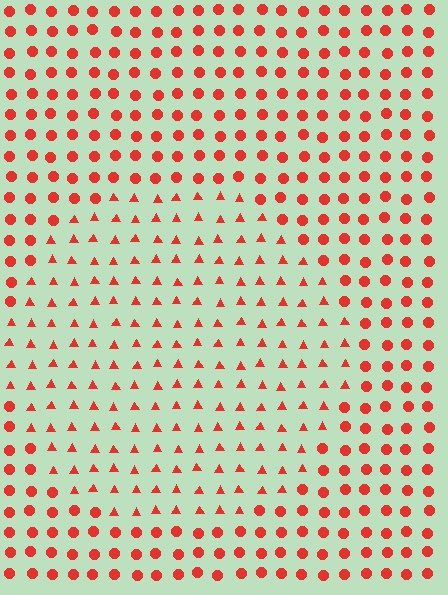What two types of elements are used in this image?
The image uses triangles inside the circle region and circles outside it.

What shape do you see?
I see a circle.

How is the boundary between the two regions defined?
The boundary is defined by a change in element shape: triangles inside vs. circles outside. All elements share the same color and spacing.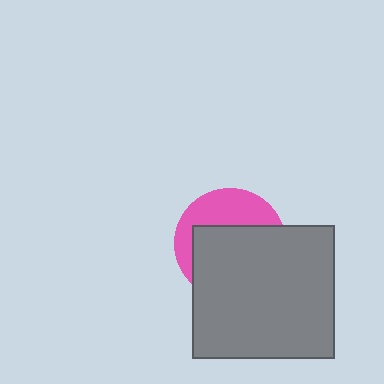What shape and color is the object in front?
The object in front is a gray rectangle.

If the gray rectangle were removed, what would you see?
You would see the complete pink circle.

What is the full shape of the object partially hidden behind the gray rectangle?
The partially hidden object is a pink circle.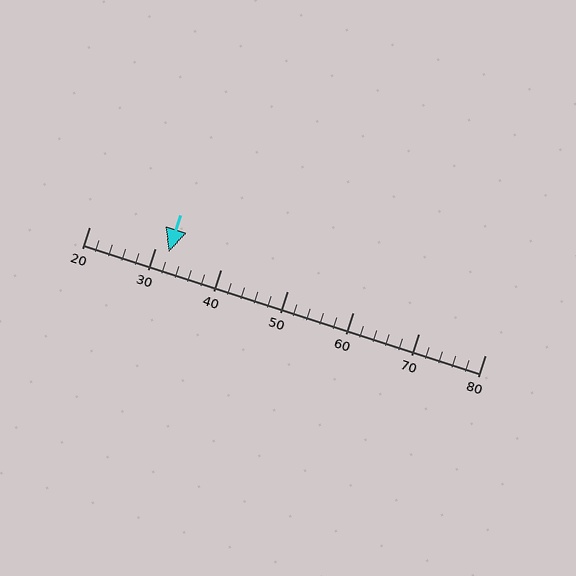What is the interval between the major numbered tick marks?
The major tick marks are spaced 10 units apart.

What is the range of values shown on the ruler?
The ruler shows values from 20 to 80.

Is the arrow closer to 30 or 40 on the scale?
The arrow is closer to 30.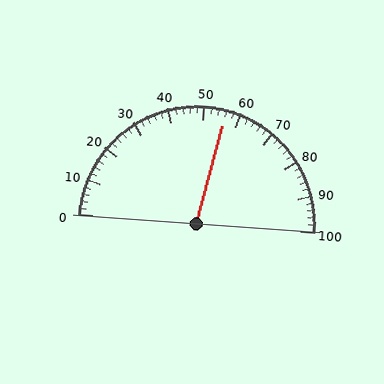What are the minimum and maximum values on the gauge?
The gauge ranges from 0 to 100.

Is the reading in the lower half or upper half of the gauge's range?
The reading is in the upper half of the range (0 to 100).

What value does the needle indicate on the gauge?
The needle indicates approximately 56.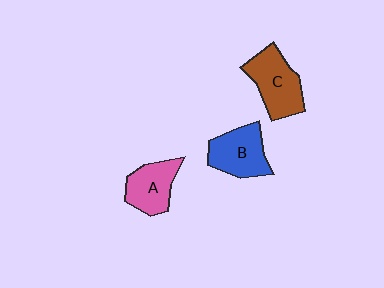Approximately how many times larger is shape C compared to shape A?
Approximately 1.3 times.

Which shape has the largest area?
Shape C (brown).